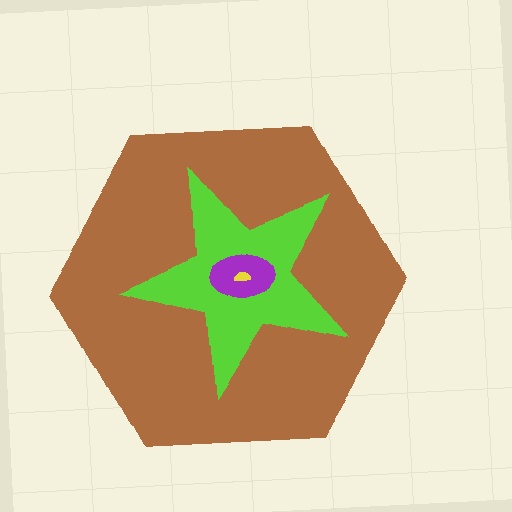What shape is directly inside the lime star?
The purple ellipse.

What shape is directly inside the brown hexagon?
The lime star.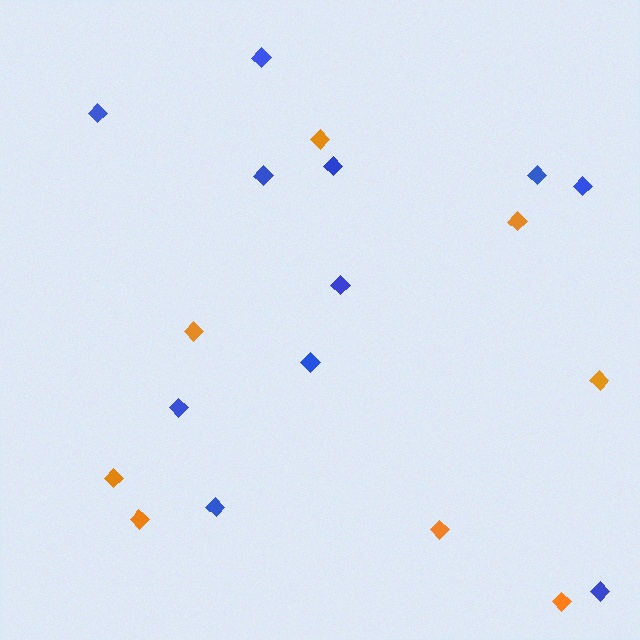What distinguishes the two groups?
There are 2 groups: one group of orange diamonds (8) and one group of blue diamonds (11).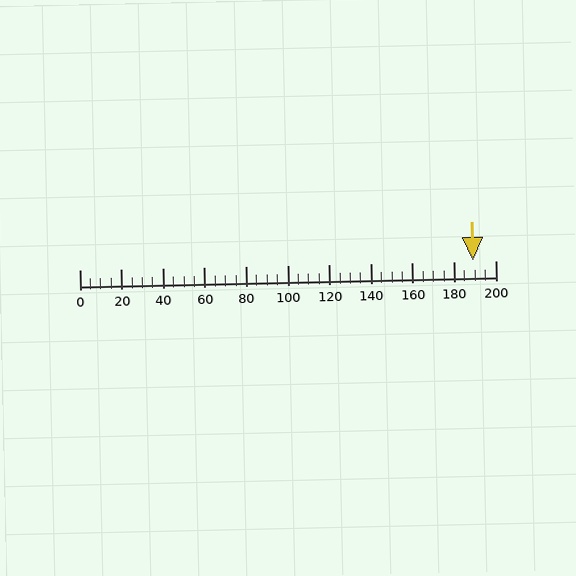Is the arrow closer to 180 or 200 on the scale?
The arrow is closer to 180.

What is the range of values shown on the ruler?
The ruler shows values from 0 to 200.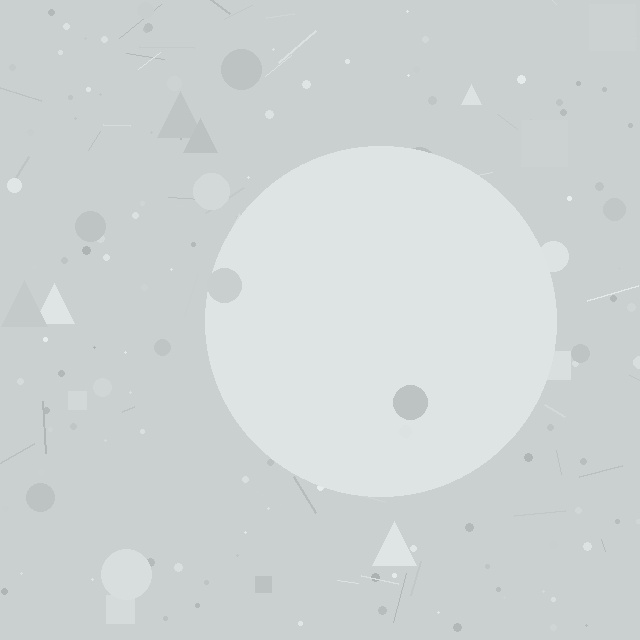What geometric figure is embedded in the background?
A circle is embedded in the background.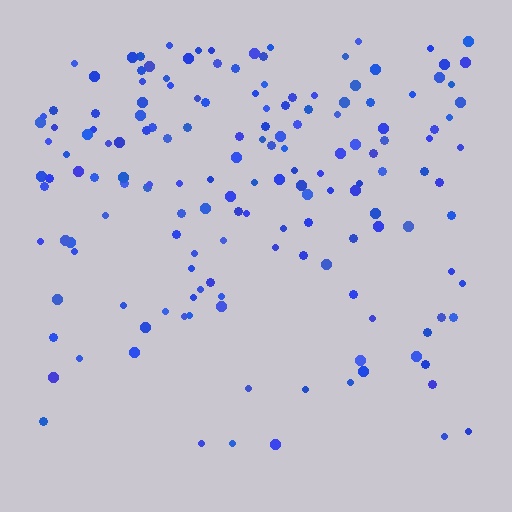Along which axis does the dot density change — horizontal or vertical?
Vertical.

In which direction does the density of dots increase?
From bottom to top, with the top side densest.